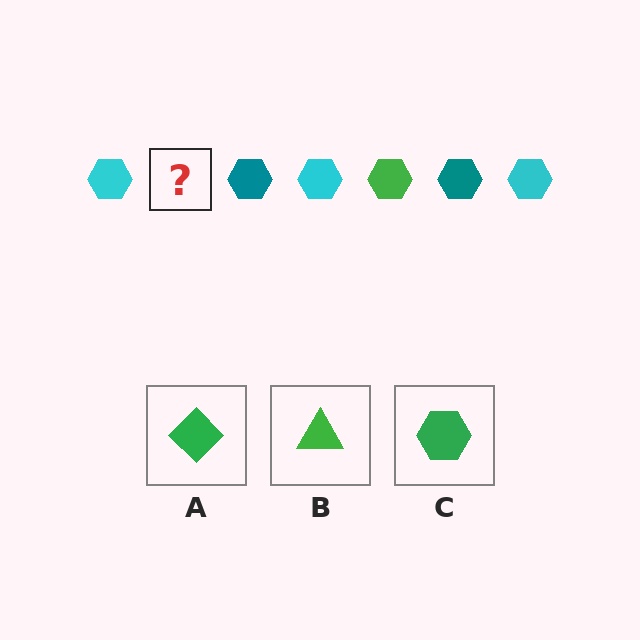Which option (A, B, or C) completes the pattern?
C.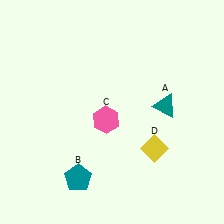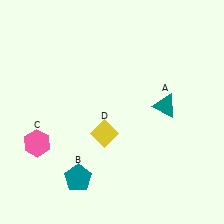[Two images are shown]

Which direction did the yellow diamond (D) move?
The yellow diamond (D) moved left.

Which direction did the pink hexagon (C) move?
The pink hexagon (C) moved left.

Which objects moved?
The objects that moved are: the pink hexagon (C), the yellow diamond (D).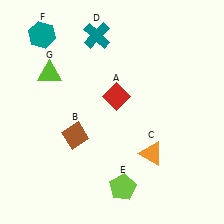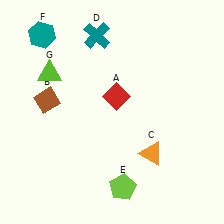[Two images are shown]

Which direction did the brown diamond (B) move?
The brown diamond (B) moved up.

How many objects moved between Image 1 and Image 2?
1 object moved between the two images.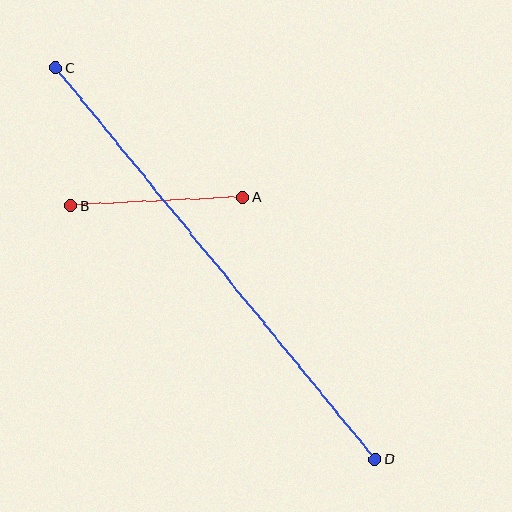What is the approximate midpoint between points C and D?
The midpoint is at approximately (216, 263) pixels.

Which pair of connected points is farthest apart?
Points C and D are farthest apart.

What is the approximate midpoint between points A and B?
The midpoint is at approximately (157, 201) pixels.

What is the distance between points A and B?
The distance is approximately 172 pixels.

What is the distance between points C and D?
The distance is approximately 505 pixels.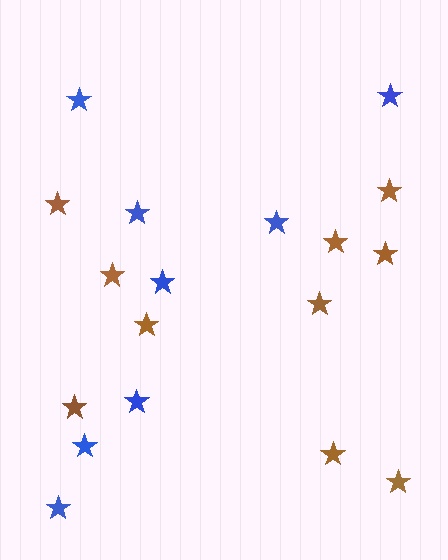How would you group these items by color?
There are 2 groups: one group of brown stars (10) and one group of blue stars (8).